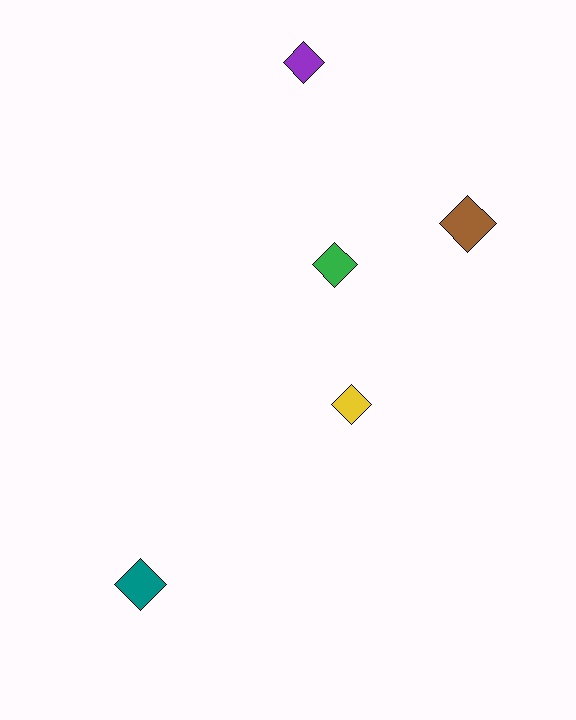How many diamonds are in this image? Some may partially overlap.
There are 5 diamonds.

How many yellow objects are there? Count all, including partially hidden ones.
There is 1 yellow object.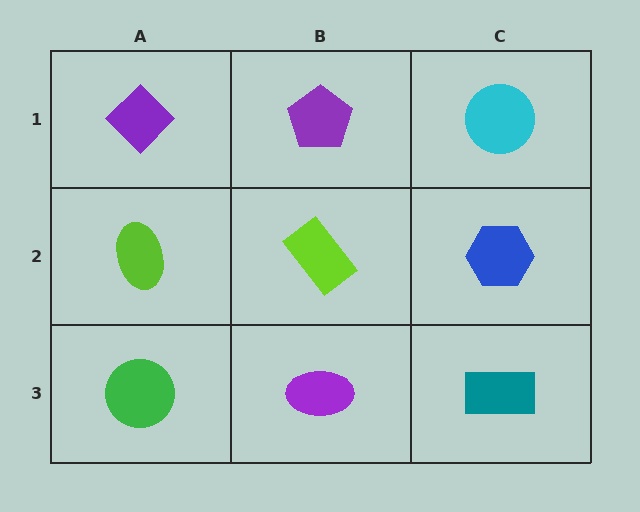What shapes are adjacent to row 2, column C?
A cyan circle (row 1, column C), a teal rectangle (row 3, column C), a lime rectangle (row 2, column B).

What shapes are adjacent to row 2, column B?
A purple pentagon (row 1, column B), a purple ellipse (row 3, column B), a lime ellipse (row 2, column A), a blue hexagon (row 2, column C).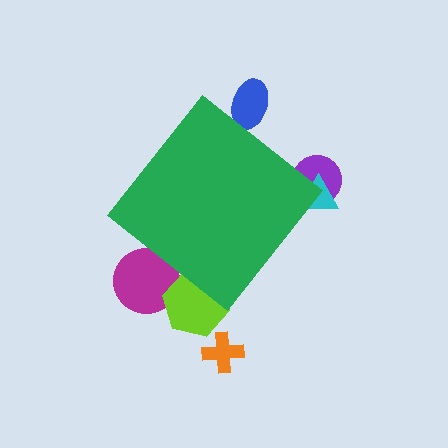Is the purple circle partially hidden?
Yes, the purple circle is partially hidden behind the green diamond.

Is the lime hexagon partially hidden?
Yes, the lime hexagon is partially hidden behind the green diamond.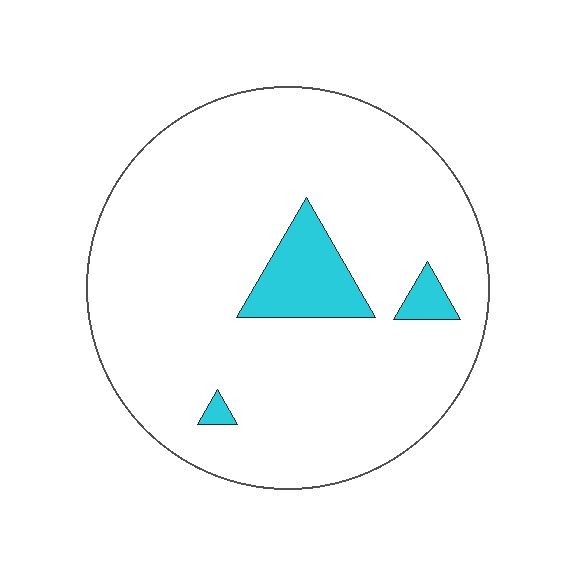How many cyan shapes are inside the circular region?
3.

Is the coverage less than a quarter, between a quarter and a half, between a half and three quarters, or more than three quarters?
Less than a quarter.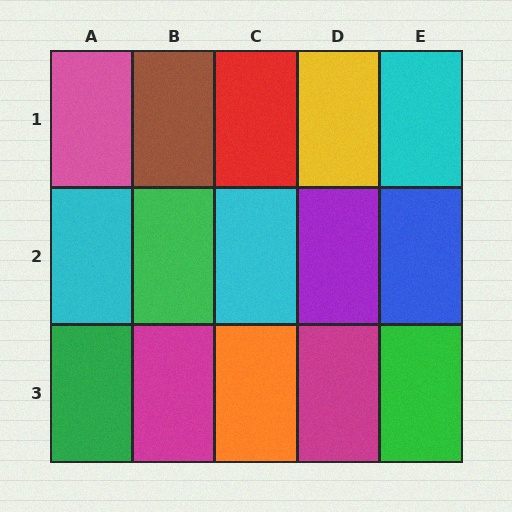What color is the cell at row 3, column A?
Green.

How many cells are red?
1 cell is red.